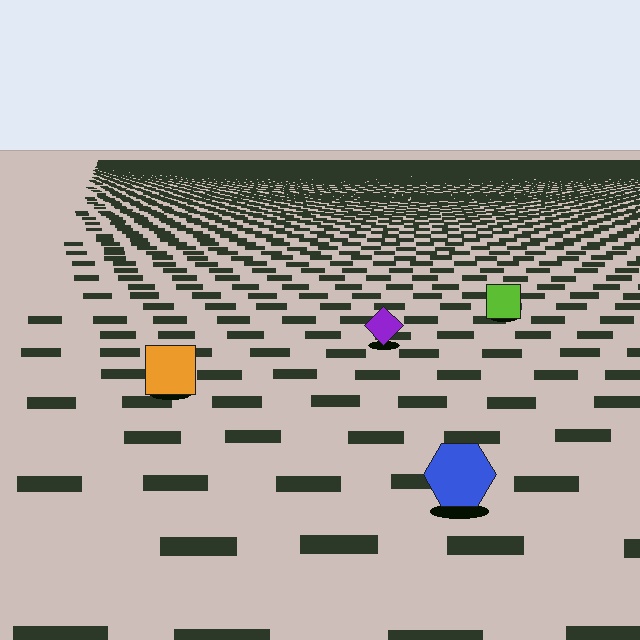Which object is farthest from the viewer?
The lime square is farthest from the viewer. It appears smaller and the ground texture around it is denser.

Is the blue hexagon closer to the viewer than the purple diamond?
Yes. The blue hexagon is closer — you can tell from the texture gradient: the ground texture is coarser near it.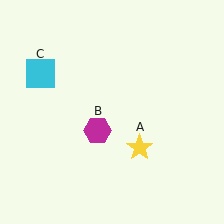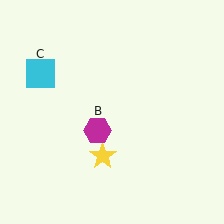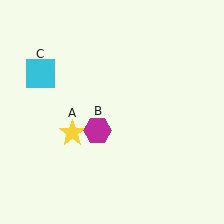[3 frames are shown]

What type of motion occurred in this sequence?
The yellow star (object A) rotated clockwise around the center of the scene.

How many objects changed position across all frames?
1 object changed position: yellow star (object A).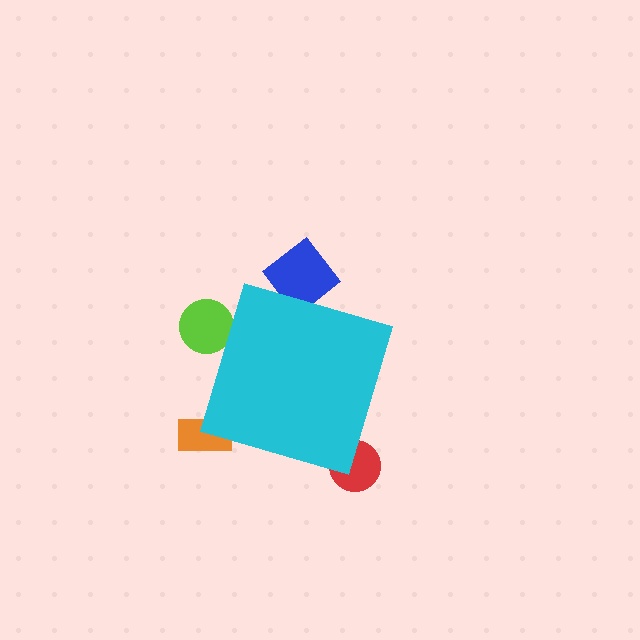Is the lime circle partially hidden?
Yes, the lime circle is partially hidden behind the cyan diamond.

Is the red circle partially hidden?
Yes, the red circle is partially hidden behind the cyan diamond.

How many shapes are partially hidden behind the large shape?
4 shapes are partially hidden.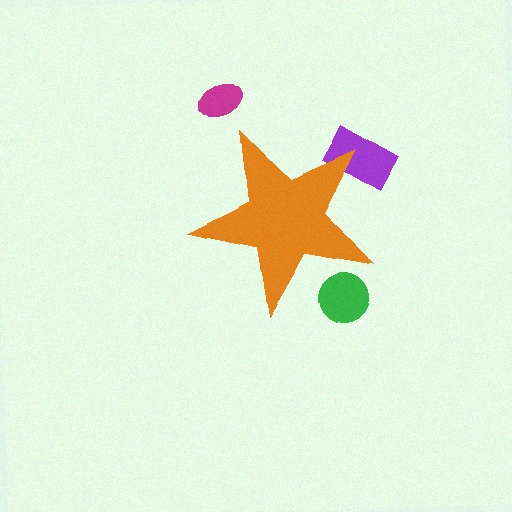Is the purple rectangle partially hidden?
Yes, the purple rectangle is partially hidden behind the orange star.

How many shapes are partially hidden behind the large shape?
2 shapes are partially hidden.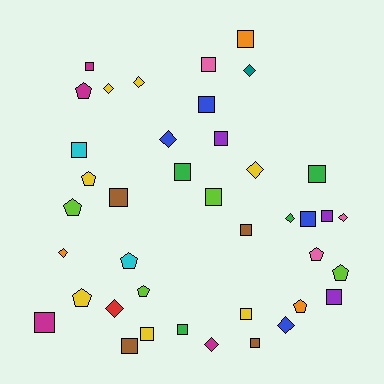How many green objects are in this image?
There are 4 green objects.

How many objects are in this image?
There are 40 objects.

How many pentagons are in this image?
There are 9 pentagons.